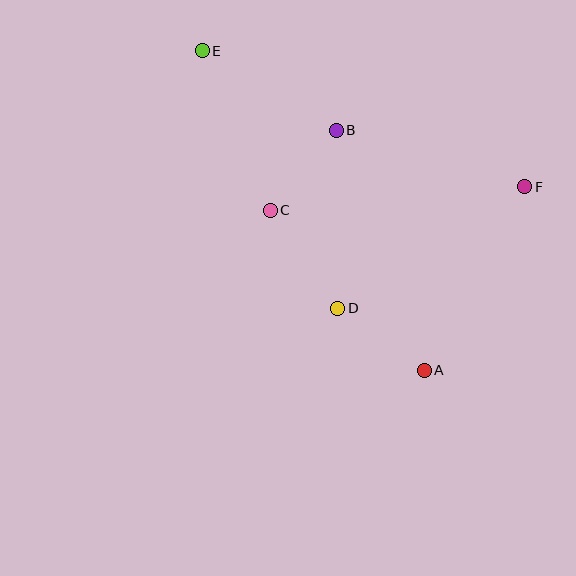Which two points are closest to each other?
Points B and C are closest to each other.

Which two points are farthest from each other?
Points A and E are farthest from each other.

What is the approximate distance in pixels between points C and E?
The distance between C and E is approximately 173 pixels.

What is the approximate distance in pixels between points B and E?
The distance between B and E is approximately 156 pixels.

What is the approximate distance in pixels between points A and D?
The distance between A and D is approximately 107 pixels.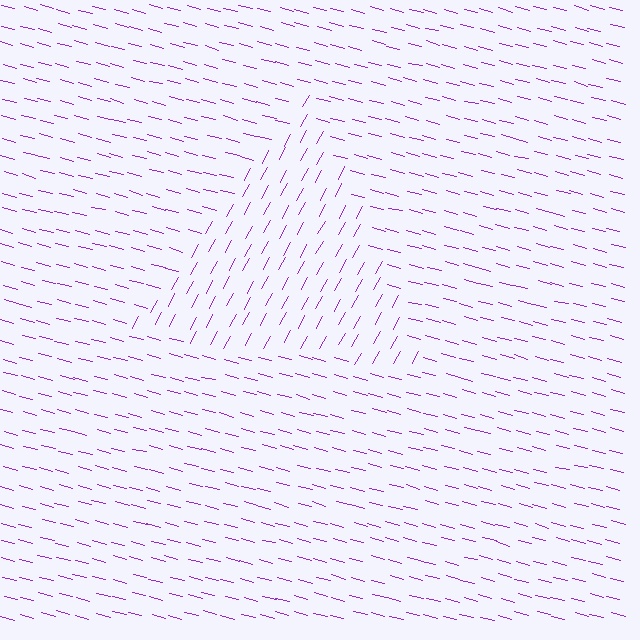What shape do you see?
I see a triangle.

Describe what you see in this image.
The image is filled with small purple line segments. A triangle region in the image has lines oriented differently from the surrounding lines, creating a visible texture boundary.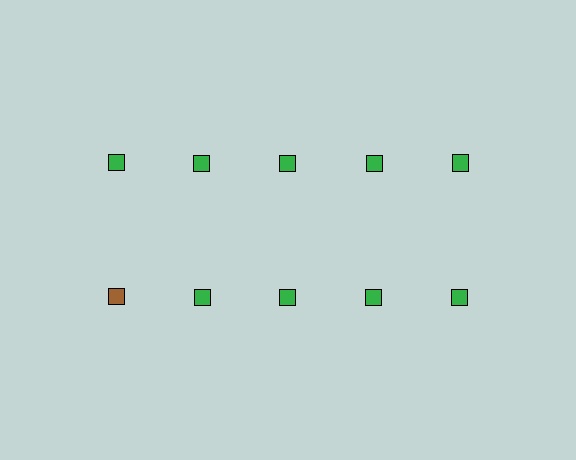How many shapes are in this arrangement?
There are 10 shapes arranged in a grid pattern.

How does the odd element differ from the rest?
It has a different color: brown instead of green.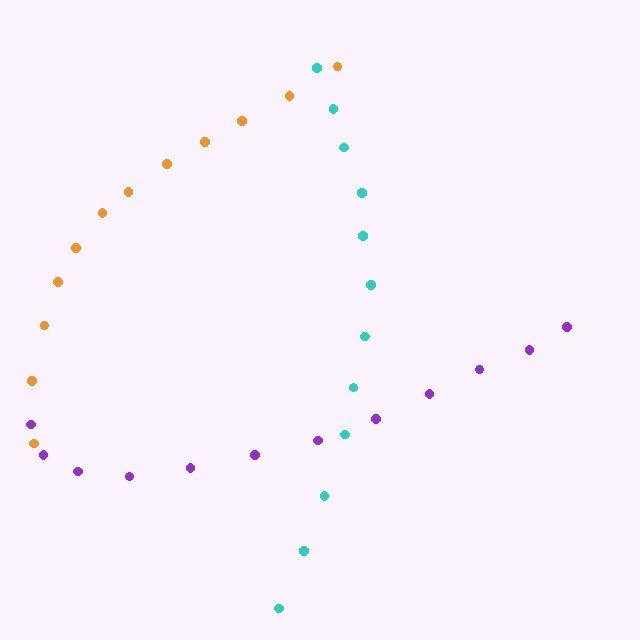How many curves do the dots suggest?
There are 3 distinct paths.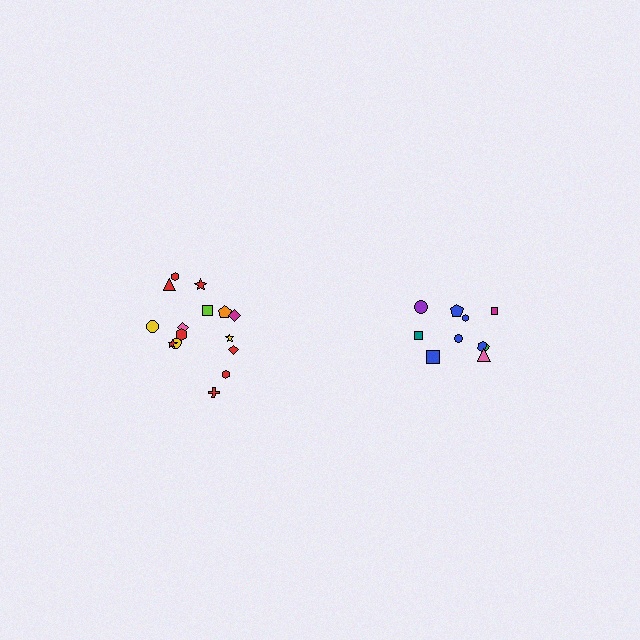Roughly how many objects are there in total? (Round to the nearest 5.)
Roughly 25 objects in total.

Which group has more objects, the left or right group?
The left group.